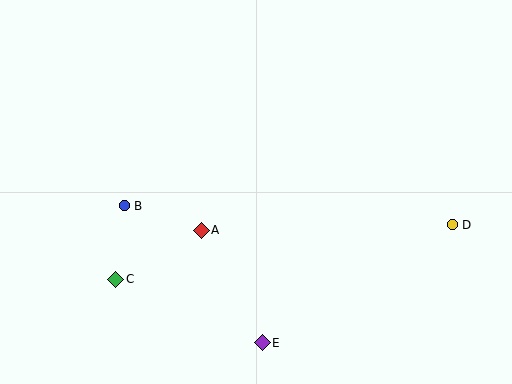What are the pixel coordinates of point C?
Point C is at (116, 279).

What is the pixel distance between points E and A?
The distance between E and A is 128 pixels.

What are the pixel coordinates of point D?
Point D is at (452, 225).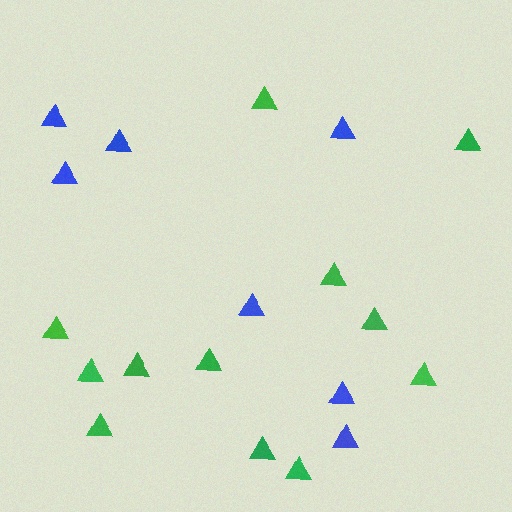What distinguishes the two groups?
There are 2 groups: one group of green triangles (12) and one group of blue triangles (7).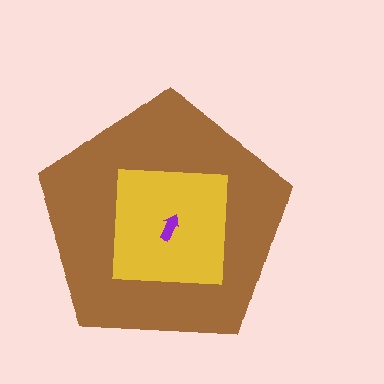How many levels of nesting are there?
3.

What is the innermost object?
The purple arrow.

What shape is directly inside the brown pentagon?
The yellow square.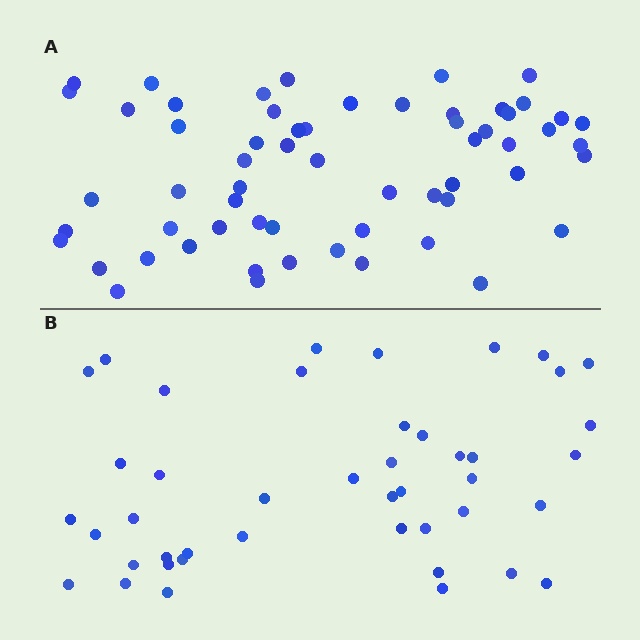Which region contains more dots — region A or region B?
Region A (the top region) has more dots.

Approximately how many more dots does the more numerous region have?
Region A has approximately 15 more dots than region B.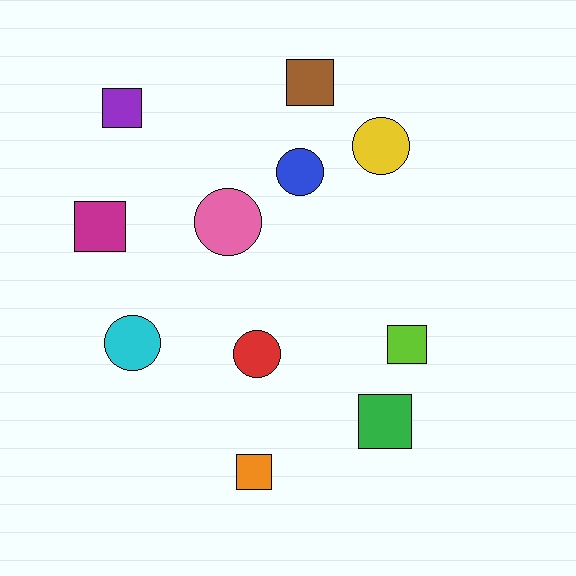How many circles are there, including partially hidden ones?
There are 5 circles.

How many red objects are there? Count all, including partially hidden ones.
There is 1 red object.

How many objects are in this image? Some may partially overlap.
There are 11 objects.